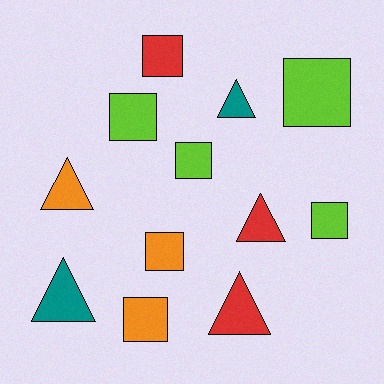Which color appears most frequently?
Lime, with 4 objects.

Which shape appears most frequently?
Square, with 7 objects.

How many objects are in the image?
There are 12 objects.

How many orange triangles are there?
There is 1 orange triangle.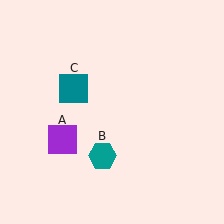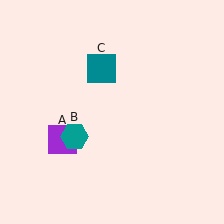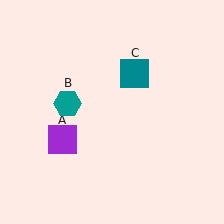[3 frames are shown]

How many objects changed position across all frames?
2 objects changed position: teal hexagon (object B), teal square (object C).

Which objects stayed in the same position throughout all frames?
Purple square (object A) remained stationary.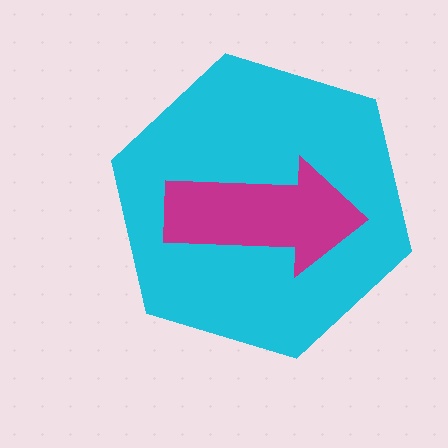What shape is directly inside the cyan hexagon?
The magenta arrow.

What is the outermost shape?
The cyan hexagon.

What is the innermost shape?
The magenta arrow.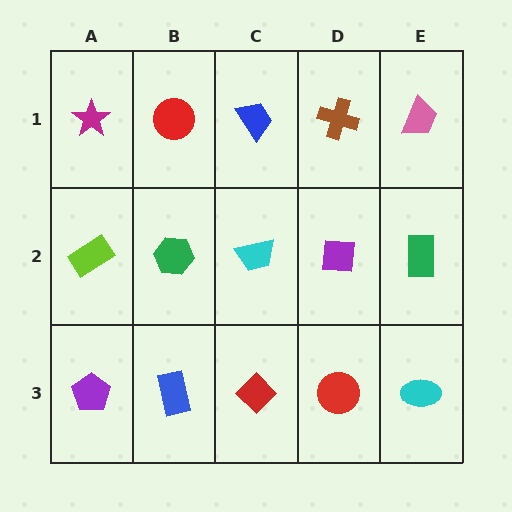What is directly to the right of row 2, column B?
A cyan trapezoid.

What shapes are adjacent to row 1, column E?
A green rectangle (row 2, column E), a brown cross (row 1, column D).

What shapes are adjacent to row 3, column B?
A green hexagon (row 2, column B), a purple pentagon (row 3, column A), a red diamond (row 3, column C).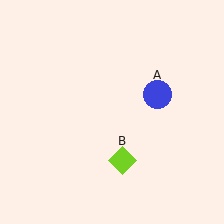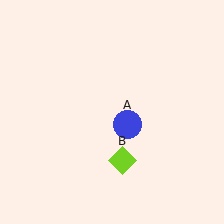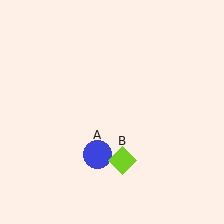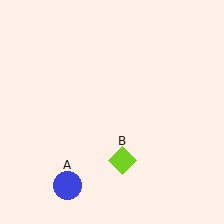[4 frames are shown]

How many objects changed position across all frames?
1 object changed position: blue circle (object A).